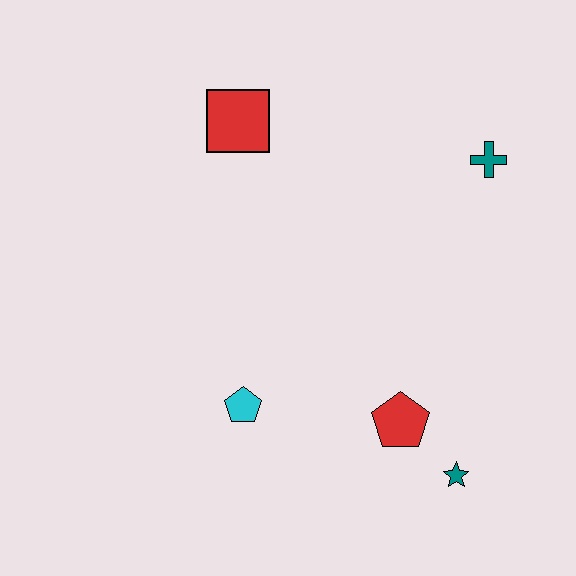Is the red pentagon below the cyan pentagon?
Yes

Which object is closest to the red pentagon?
The teal star is closest to the red pentagon.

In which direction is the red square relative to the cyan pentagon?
The red square is above the cyan pentagon.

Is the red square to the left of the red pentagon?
Yes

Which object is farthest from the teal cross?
The cyan pentagon is farthest from the teal cross.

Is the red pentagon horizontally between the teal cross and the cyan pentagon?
Yes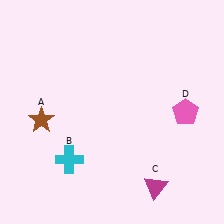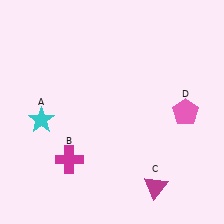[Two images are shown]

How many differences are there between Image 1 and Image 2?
There are 2 differences between the two images.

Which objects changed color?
A changed from brown to cyan. B changed from cyan to magenta.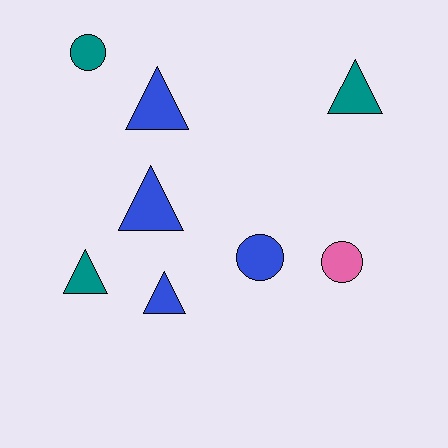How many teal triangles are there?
There are 2 teal triangles.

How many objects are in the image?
There are 8 objects.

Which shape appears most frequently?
Triangle, with 5 objects.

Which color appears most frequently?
Blue, with 4 objects.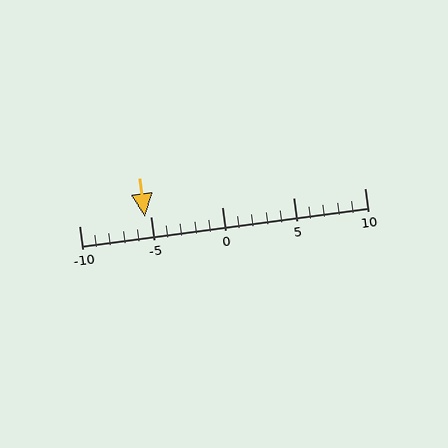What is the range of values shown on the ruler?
The ruler shows values from -10 to 10.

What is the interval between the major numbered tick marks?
The major tick marks are spaced 5 units apart.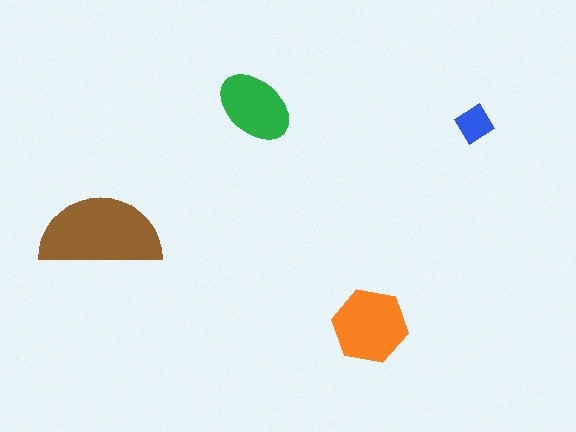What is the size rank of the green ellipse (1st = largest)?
3rd.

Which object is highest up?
The green ellipse is topmost.